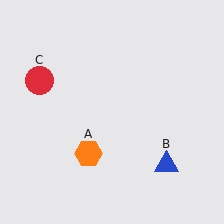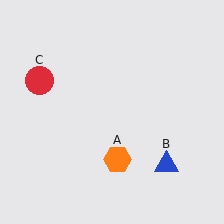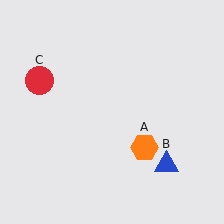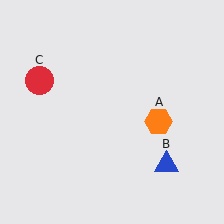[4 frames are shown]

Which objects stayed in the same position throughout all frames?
Blue triangle (object B) and red circle (object C) remained stationary.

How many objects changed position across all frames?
1 object changed position: orange hexagon (object A).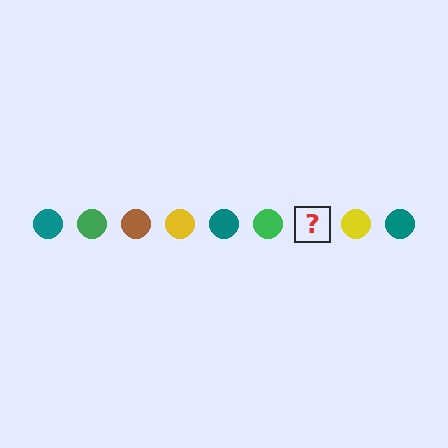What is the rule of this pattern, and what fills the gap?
The rule is that the pattern cycles through teal, green, brown, yellow circles. The gap should be filled with a brown circle.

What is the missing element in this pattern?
The missing element is a brown circle.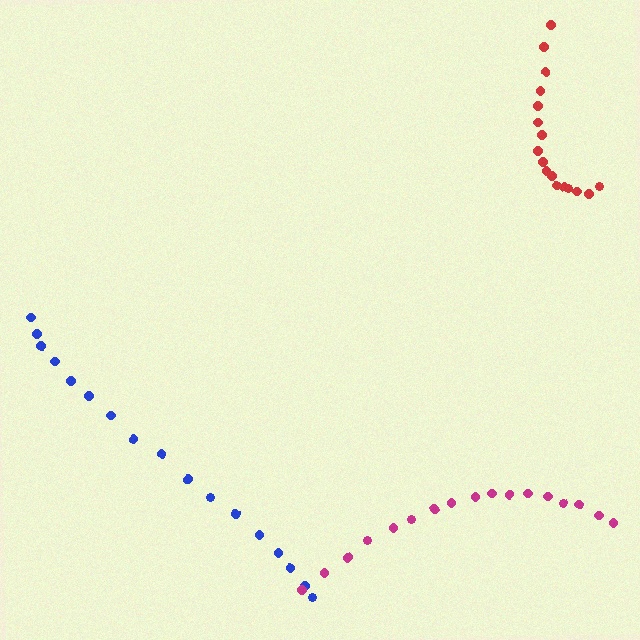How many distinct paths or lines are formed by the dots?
There are 3 distinct paths.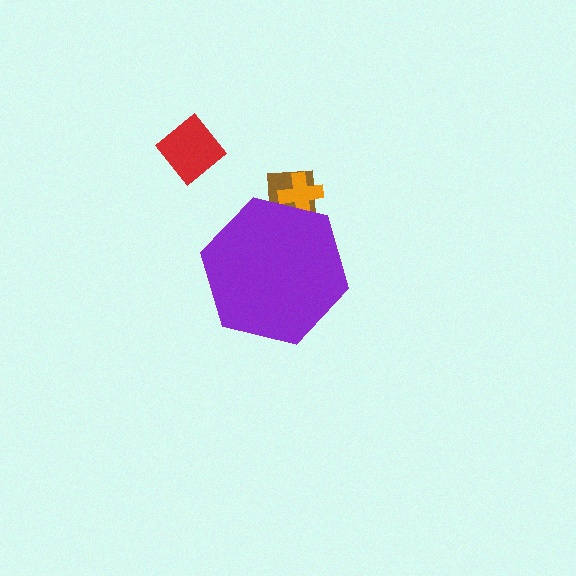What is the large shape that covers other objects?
A purple hexagon.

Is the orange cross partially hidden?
Yes, the orange cross is partially hidden behind the purple hexagon.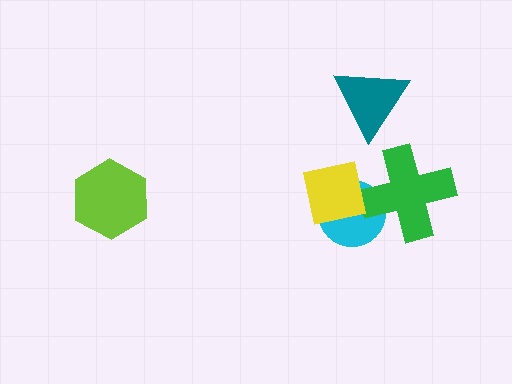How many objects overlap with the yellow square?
1 object overlaps with the yellow square.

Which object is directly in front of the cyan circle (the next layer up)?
The green cross is directly in front of the cyan circle.